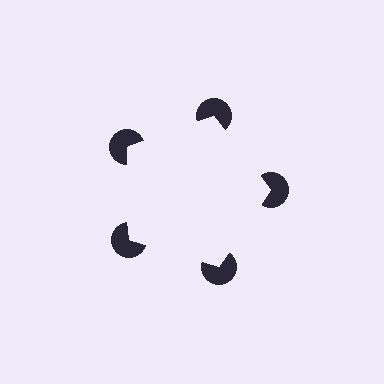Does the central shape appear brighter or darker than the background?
It typically appears slightly brighter than the background, even though no actual brightness change is drawn.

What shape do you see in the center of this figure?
An illusory pentagon — its edges are inferred from the aligned wedge cuts in the pac-man discs, not physically drawn.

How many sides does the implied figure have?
5 sides.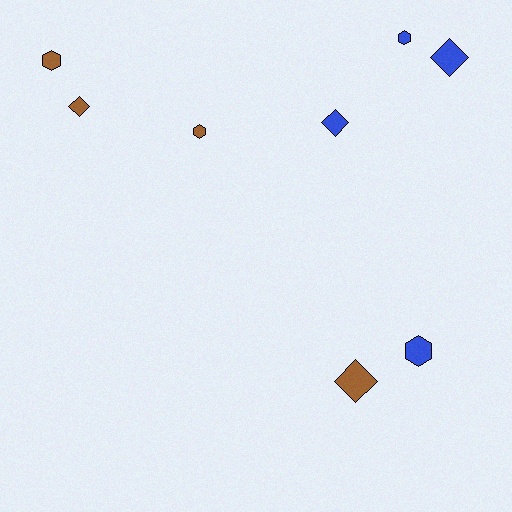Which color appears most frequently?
Blue, with 4 objects.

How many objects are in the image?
There are 8 objects.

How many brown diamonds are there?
There are 2 brown diamonds.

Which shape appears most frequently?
Hexagon, with 4 objects.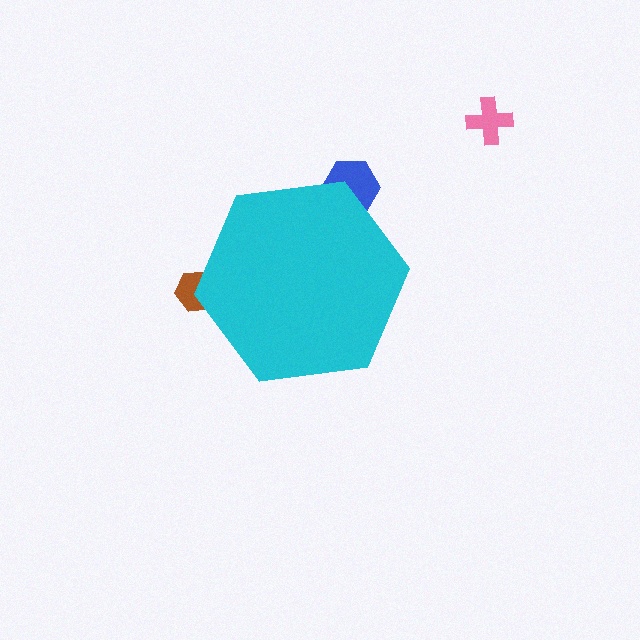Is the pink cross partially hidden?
No, the pink cross is fully visible.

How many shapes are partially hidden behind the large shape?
2 shapes are partially hidden.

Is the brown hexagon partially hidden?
Yes, the brown hexagon is partially hidden behind the cyan hexagon.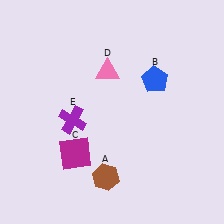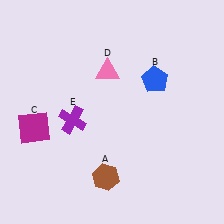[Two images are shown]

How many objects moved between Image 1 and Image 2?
1 object moved between the two images.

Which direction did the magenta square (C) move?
The magenta square (C) moved left.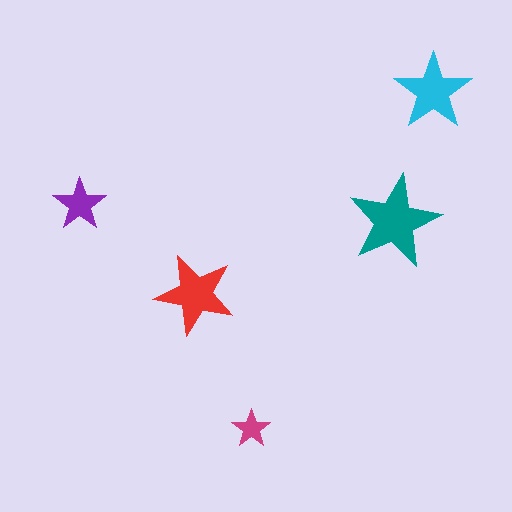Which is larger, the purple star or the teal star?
The teal one.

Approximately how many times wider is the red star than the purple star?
About 1.5 times wider.